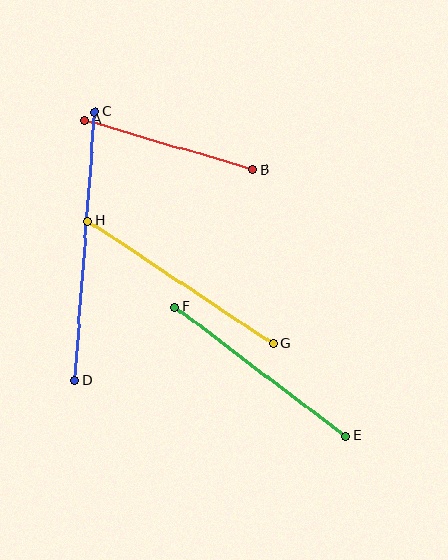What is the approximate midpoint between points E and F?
The midpoint is at approximately (260, 371) pixels.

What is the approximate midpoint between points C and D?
The midpoint is at approximately (85, 246) pixels.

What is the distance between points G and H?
The distance is approximately 222 pixels.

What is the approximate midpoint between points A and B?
The midpoint is at approximately (169, 145) pixels.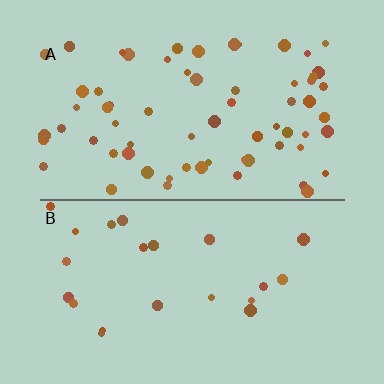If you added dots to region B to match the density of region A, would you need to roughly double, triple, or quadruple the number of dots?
Approximately triple.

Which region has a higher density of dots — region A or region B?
A (the top).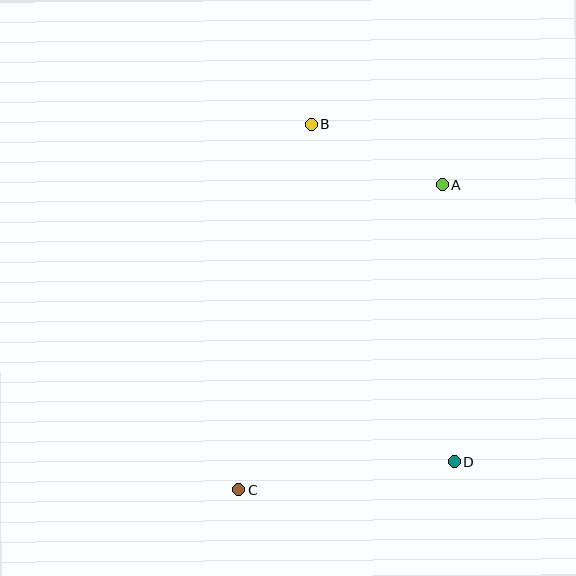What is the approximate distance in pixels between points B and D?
The distance between B and D is approximately 367 pixels.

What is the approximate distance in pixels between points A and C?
The distance between A and C is approximately 367 pixels.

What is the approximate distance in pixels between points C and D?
The distance between C and D is approximately 217 pixels.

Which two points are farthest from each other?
Points B and C are farthest from each other.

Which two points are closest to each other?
Points A and B are closest to each other.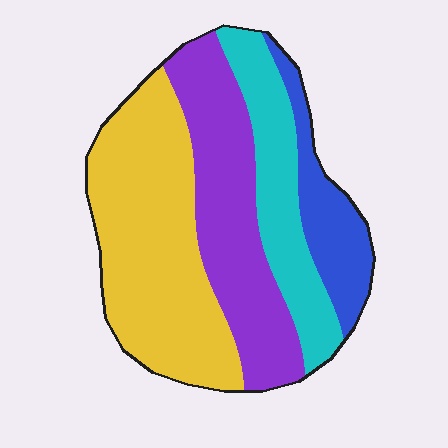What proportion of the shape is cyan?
Cyan takes up about one fifth (1/5) of the shape.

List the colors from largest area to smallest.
From largest to smallest: yellow, purple, cyan, blue.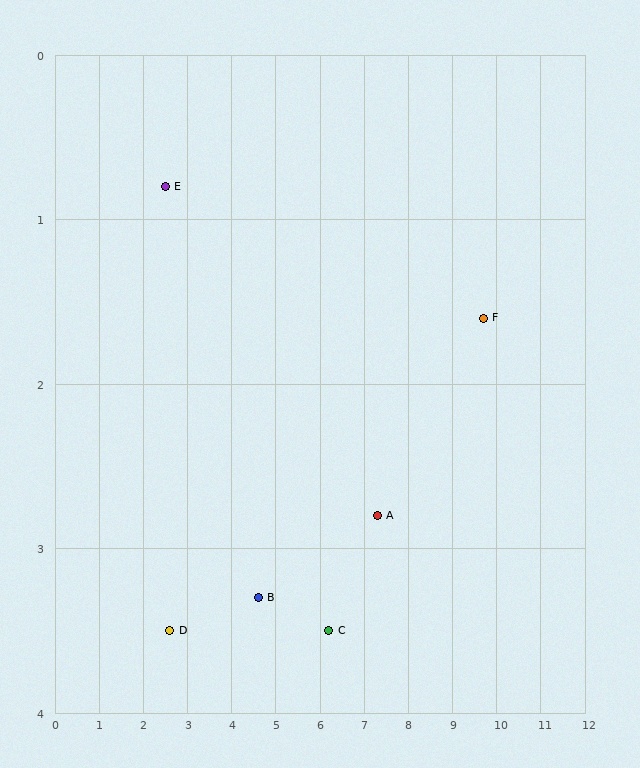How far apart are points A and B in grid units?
Points A and B are about 2.7 grid units apart.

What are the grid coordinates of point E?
Point E is at approximately (2.5, 0.8).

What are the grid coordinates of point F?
Point F is at approximately (9.7, 1.6).